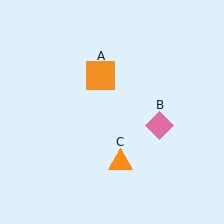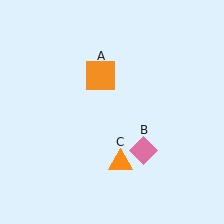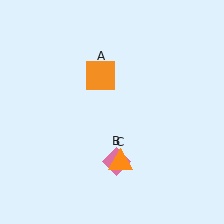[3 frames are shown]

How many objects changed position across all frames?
1 object changed position: pink diamond (object B).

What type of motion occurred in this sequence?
The pink diamond (object B) rotated clockwise around the center of the scene.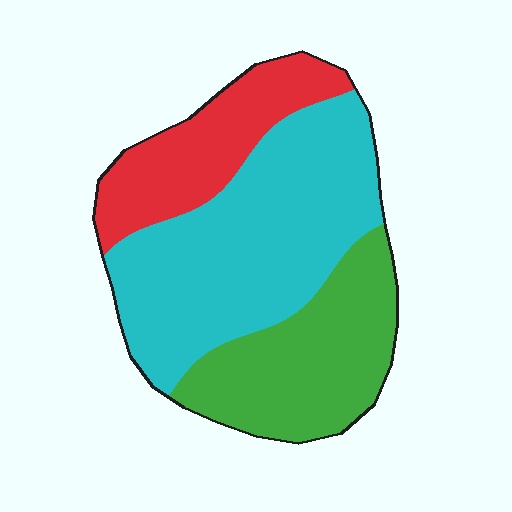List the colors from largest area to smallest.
From largest to smallest: cyan, green, red.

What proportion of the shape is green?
Green covers 29% of the shape.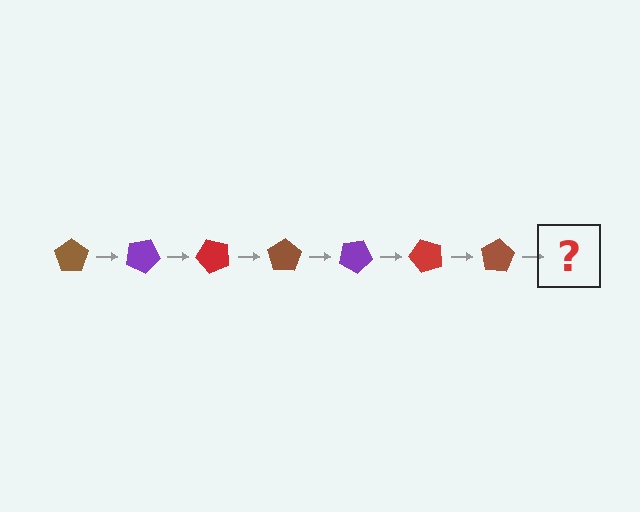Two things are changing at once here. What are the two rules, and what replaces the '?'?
The two rules are that it rotates 25 degrees each step and the color cycles through brown, purple, and red. The '?' should be a purple pentagon, rotated 175 degrees from the start.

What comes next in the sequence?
The next element should be a purple pentagon, rotated 175 degrees from the start.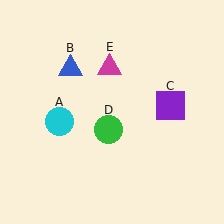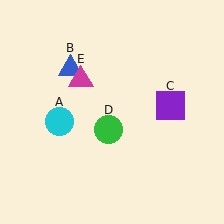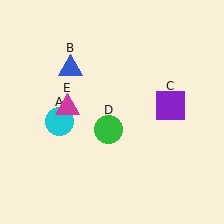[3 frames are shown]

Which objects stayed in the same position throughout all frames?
Cyan circle (object A) and blue triangle (object B) and purple square (object C) and green circle (object D) remained stationary.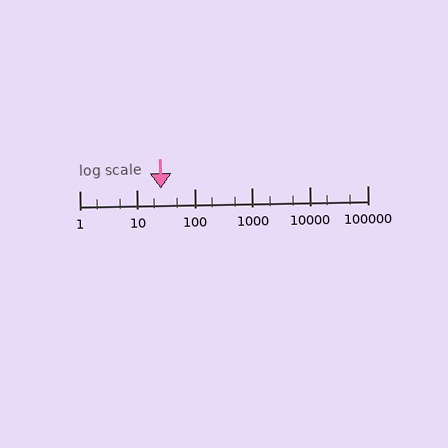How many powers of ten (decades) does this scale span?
The scale spans 5 decades, from 1 to 100000.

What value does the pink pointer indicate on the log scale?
The pointer indicates approximately 26.